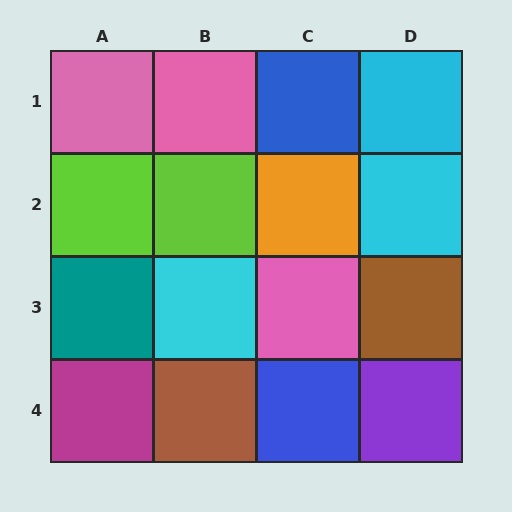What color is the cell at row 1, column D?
Cyan.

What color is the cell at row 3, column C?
Pink.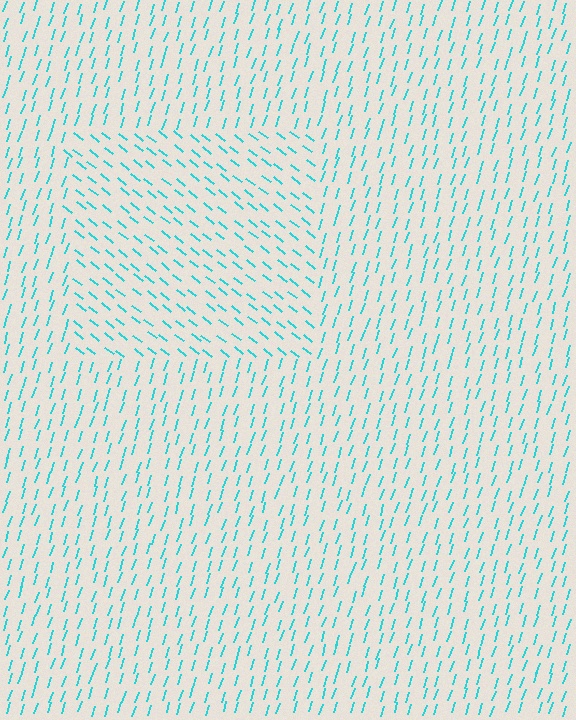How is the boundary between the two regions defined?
The boundary is defined purely by a change in line orientation (approximately 70 degrees difference). All lines are the same color and thickness.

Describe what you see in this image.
The image is filled with small cyan line segments. A rectangle region in the image has lines oriented differently from the surrounding lines, creating a visible texture boundary.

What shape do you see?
I see a rectangle.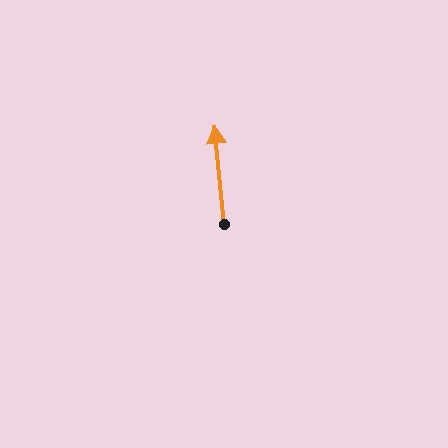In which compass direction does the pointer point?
North.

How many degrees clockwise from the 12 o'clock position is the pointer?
Approximately 355 degrees.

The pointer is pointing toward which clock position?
Roughly 12 o'clock.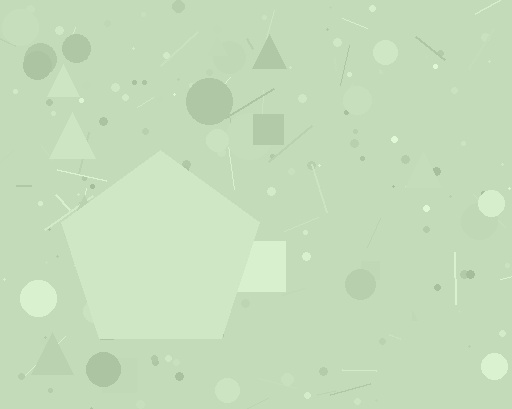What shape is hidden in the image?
A pentagon is hidden in the image.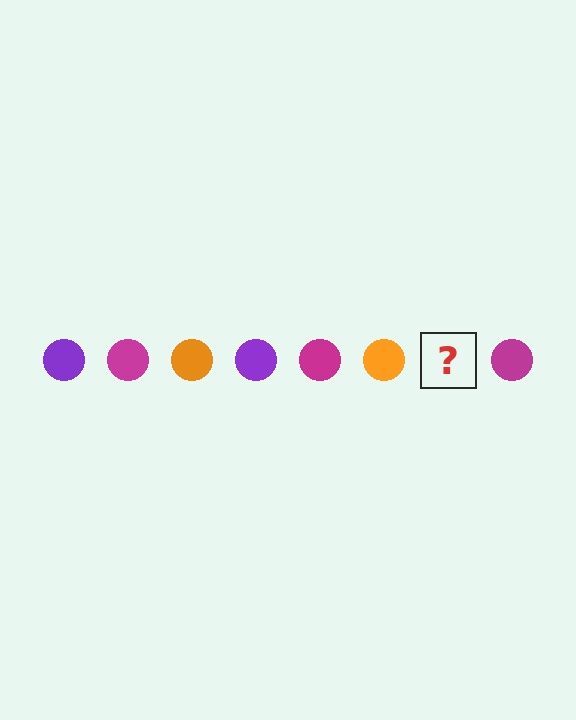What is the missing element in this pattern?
The missing element is a purple circle.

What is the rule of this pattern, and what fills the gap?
The rule is that the pattern cycles through purple, magenta, orange circles. The gap should be filled with a purple circle.